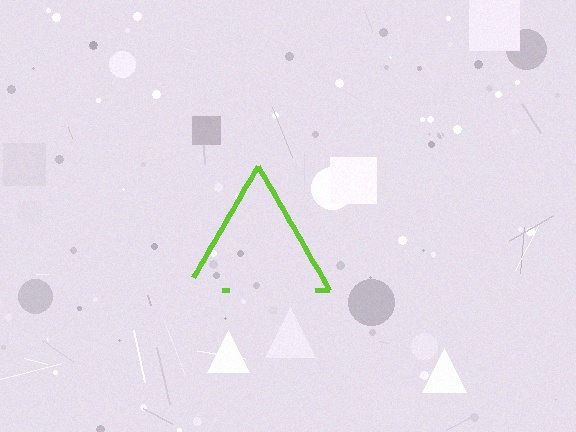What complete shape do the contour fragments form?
The contour fragments form a triangle.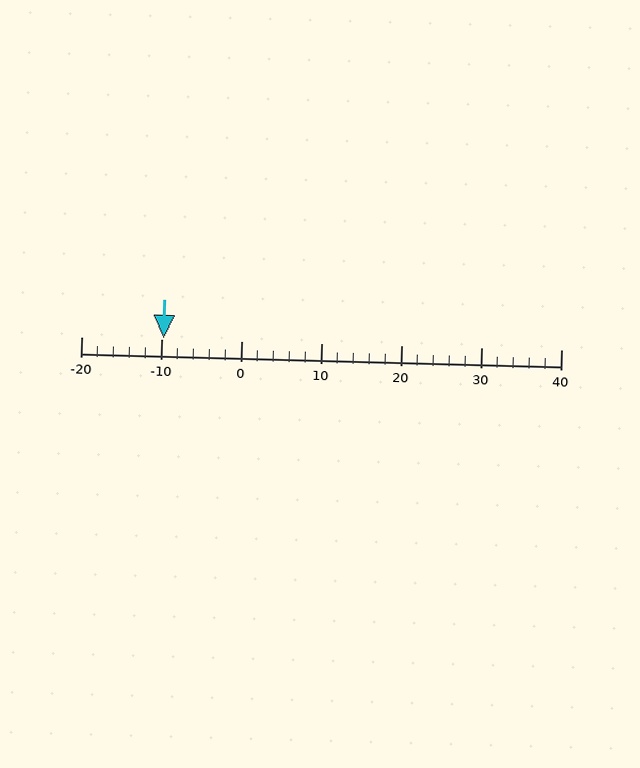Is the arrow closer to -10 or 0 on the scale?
The arrow is closer to -10.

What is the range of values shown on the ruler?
The ruler shows values from -20 to 40.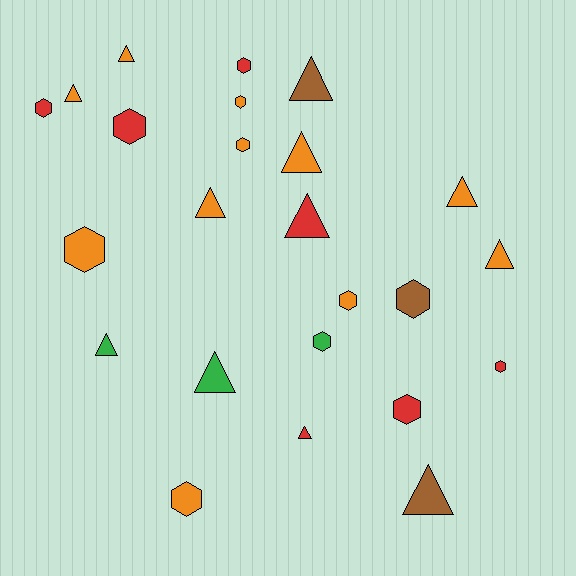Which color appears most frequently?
Orange, with 11 objects.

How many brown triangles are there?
There are 2 brown triangles.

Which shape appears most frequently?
Hexagon, with 12 objects.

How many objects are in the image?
There are 24 objects.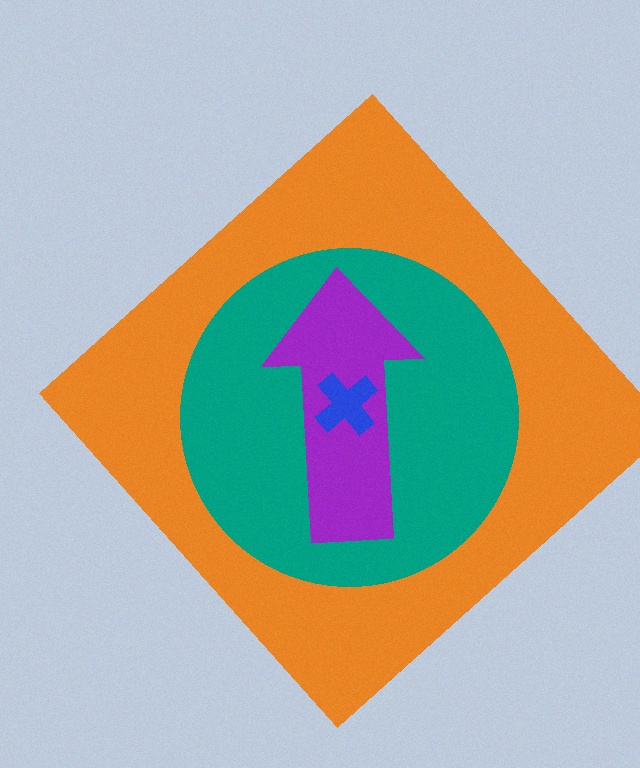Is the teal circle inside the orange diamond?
Yes.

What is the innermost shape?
The blue cross.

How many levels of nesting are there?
4.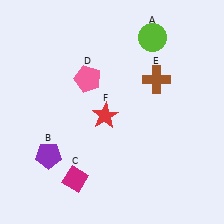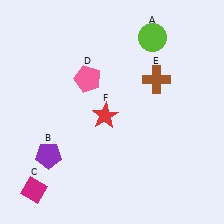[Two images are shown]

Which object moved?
The magenta diamond (C) moved left.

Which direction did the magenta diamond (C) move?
The magenta diamond (C) moved left.